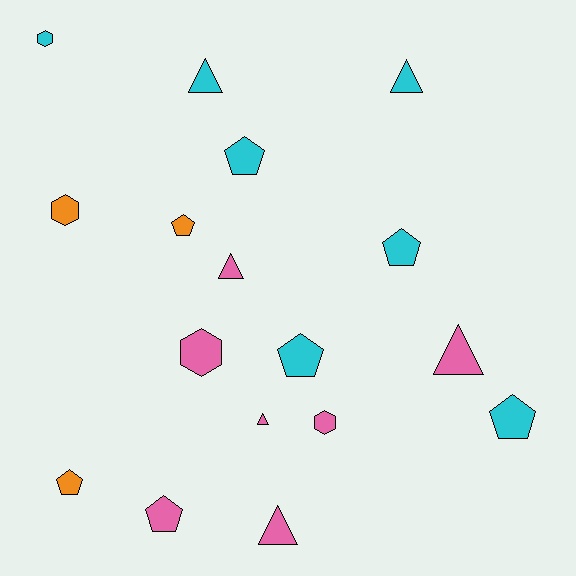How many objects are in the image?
There are 17 objects.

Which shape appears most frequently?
Pentagon, with 7 objects.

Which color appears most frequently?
Pink, with 7 objects.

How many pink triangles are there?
There are 4 pink triangles.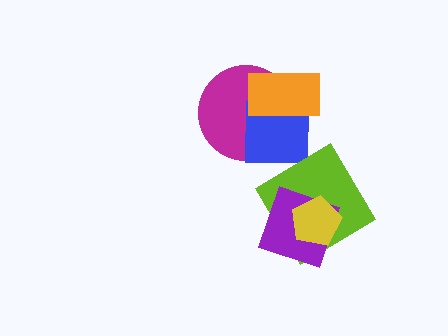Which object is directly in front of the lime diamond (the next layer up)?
The purple diamond is directly in front of the lime diamond.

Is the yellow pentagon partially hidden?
No, no other shape covers it.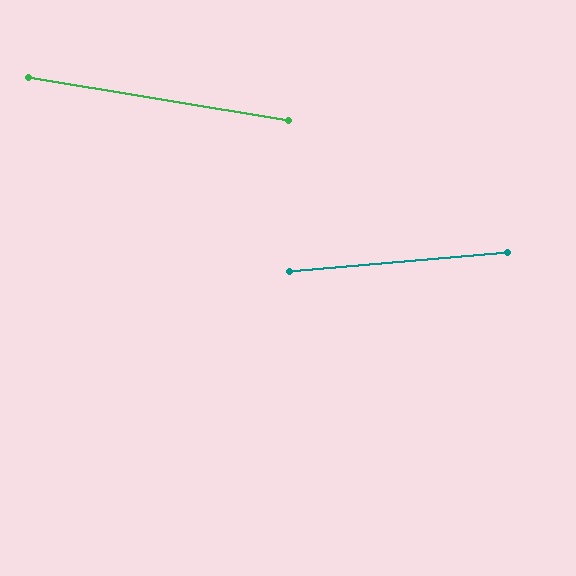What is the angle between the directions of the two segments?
Approximately 14 degrees.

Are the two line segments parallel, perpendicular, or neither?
Neither parallel nor perpendicular — they differ by about 14°.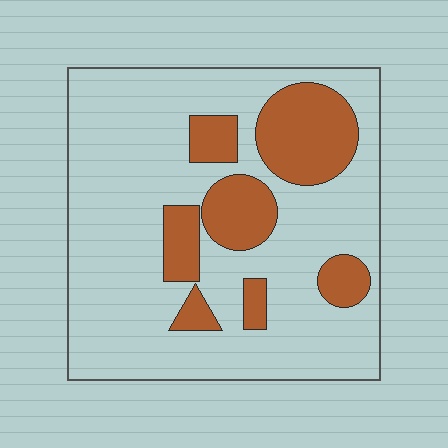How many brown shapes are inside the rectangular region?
7.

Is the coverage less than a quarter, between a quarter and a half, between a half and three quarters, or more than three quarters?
Less than a quarter.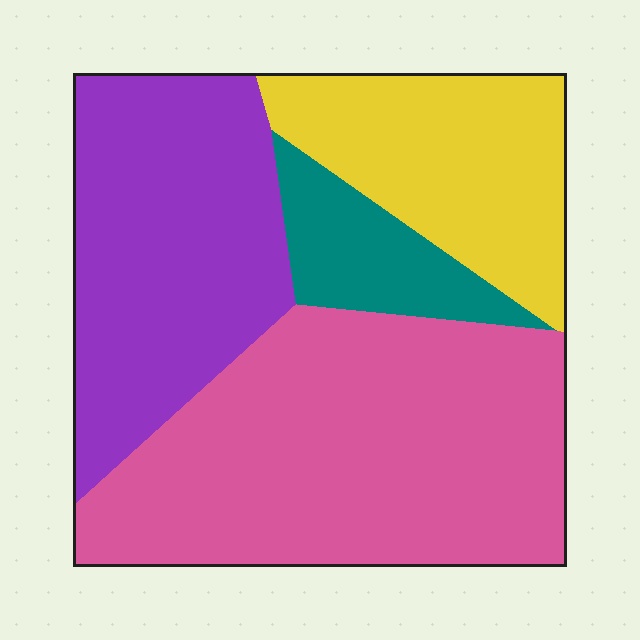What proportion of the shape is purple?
Purple covers 29% of the shape.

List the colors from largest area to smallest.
From largest to smallest: pink, purple, yellow, teal.